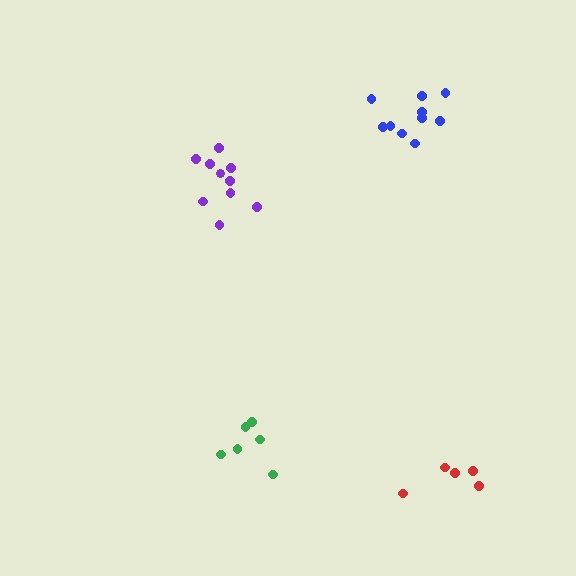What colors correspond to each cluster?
The clusters are colored: red, blue, green, purple.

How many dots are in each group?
Group 1: 5 dots, Group 2: 10 dots, Group 3: 6 dots, Group 4: 10 dots (31 total).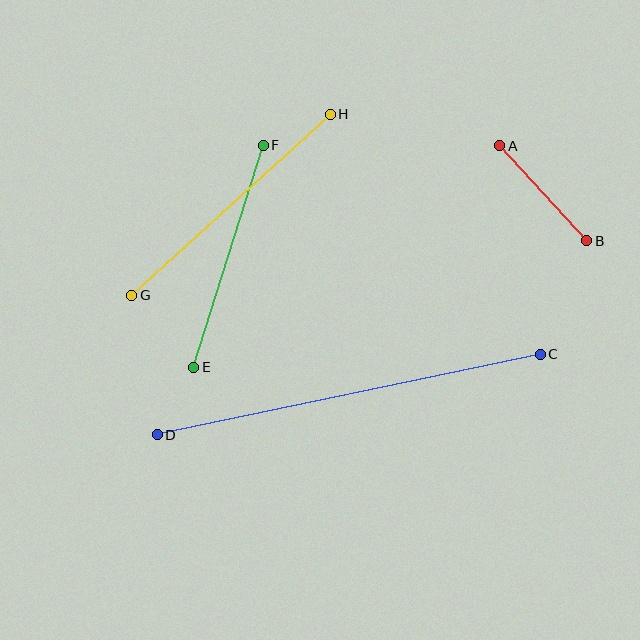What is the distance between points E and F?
The distance is approximately 232 pixels.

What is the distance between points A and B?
The distance is approximately 129 pixels.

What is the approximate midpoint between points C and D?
The midpoint is at approximately (349, 395) pixels.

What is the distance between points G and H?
The distance is approximately 269 pixels.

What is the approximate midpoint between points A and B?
The midpoint is at approximately (543, 193) pixels.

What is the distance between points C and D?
The distance is approximately 392 pixels.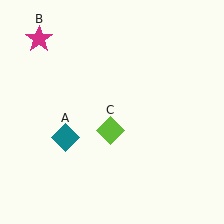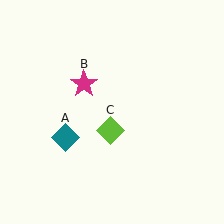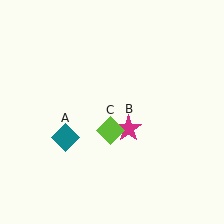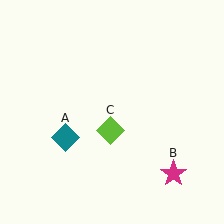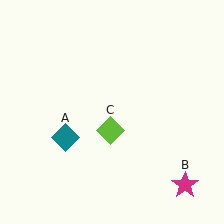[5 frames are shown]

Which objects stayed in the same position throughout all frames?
Teal diamond (object A) and lime diamond (object C) remained stationary.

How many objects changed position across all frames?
1 object changed position: magenta star (object B).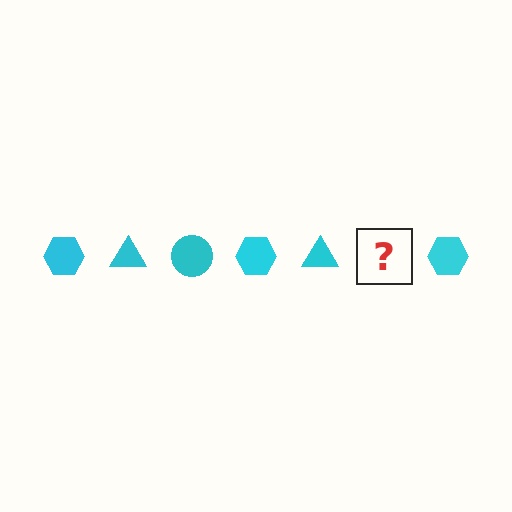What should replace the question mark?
The question mark should be replaced with a cyan circle.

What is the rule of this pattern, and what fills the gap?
The rule is that the pattern cycles through hexagon, triangle, circle shapes in cyan. The gap should be filled with a cyan circle.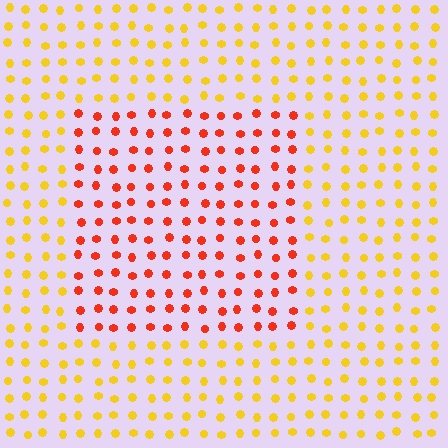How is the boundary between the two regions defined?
The boundary is defined purely by a slight shift in hue (about 44 degrees). Spacing, size, and orientation are identical on both sides.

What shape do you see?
I see a rectangle.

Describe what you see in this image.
The image is filled with small yellow elements in a uniform arrangement. A rectangle-shaped region is visible where the elements are tinted to a slightly different hue, forming a subtle color boundary.